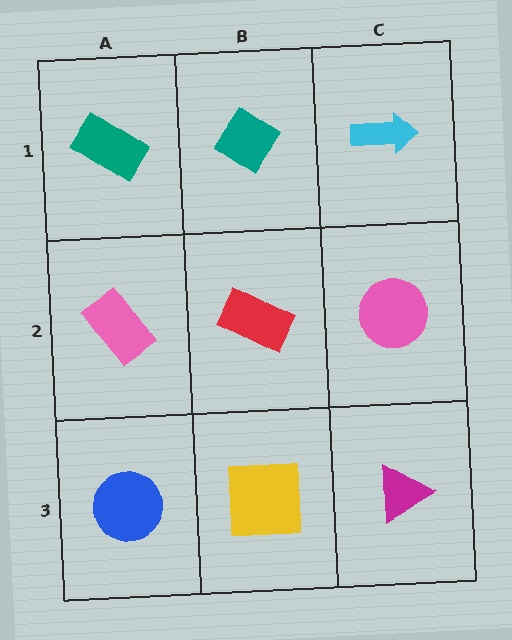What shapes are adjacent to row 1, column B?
A red rectangle (row 2, column B), a teal rectangle (row 1, column A), a cyan arrow (row 1, column C).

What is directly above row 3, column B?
A red rectangle.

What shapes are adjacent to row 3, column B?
A red rectangle (row 2, column B), a blue circle (row 3, column A), a magenta triangle (row 3, column C).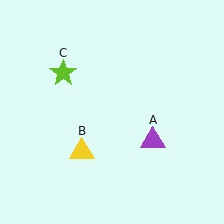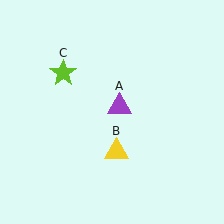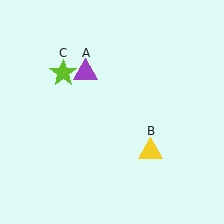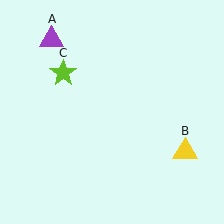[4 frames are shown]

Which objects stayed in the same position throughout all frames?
Lime star (object C) remained stationary.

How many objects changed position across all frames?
2 objects changed position: purple triangle (object A), yellow triangle (object B).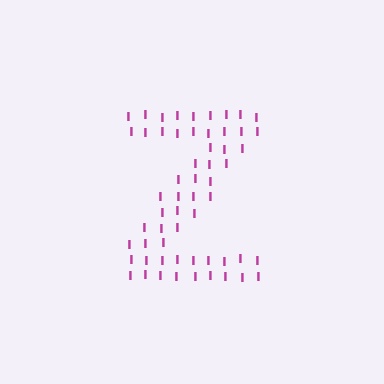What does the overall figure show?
The overall figure shows the letter Z.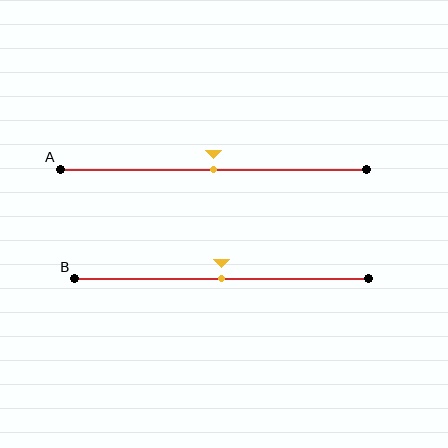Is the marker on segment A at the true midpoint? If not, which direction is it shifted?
Yes, the marker on segment A is at the true midpoint.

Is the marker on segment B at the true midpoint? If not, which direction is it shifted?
Yes, the marker on segment B is at the true midpoint.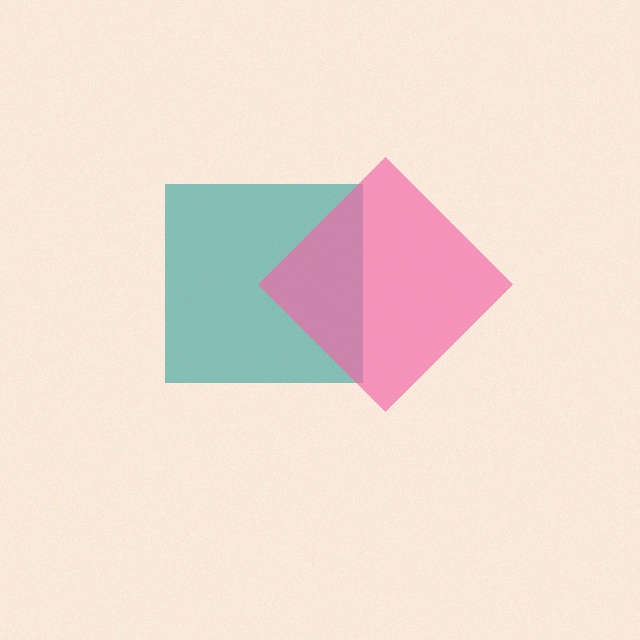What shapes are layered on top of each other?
The layered shapes are: a teal square, a pink diamond.